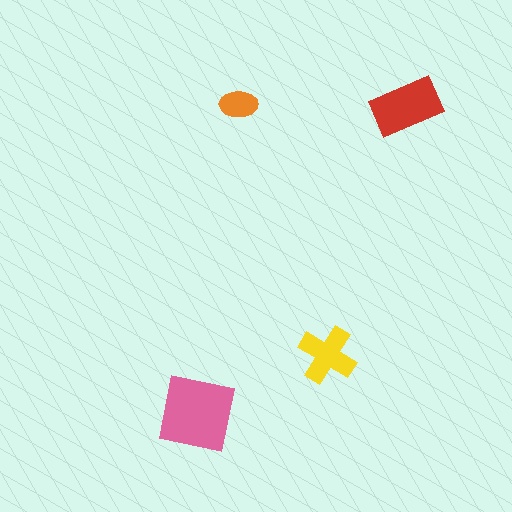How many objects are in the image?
There are 4 objects in the image.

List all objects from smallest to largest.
The orange ellipse, the yellow cross, the red rectangle, the pink square.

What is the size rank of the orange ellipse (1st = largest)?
4th.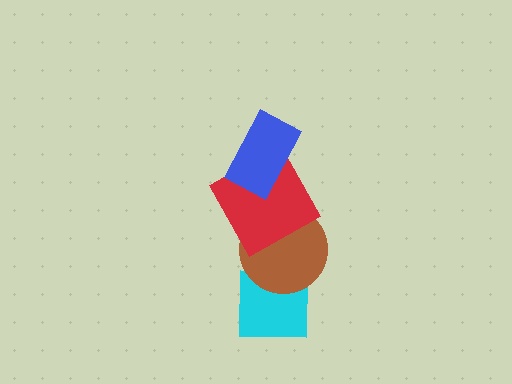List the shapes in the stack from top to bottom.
From top to bottom: the blue rectangle, the red square, the brown circle, the cyan square.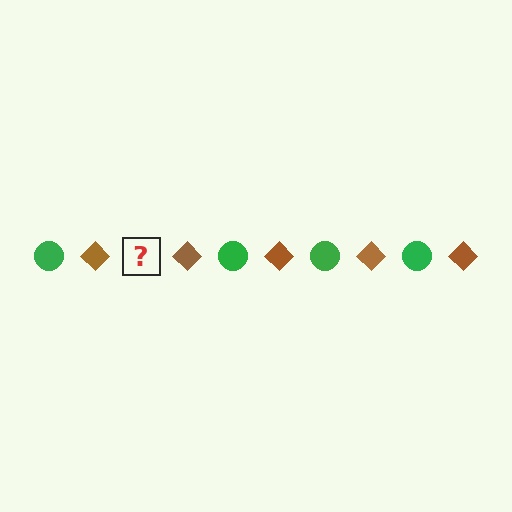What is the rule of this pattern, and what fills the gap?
The rule is that the pattern alternates between green circle and brown diamond. The gap should be filled with a green circle.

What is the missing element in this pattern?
The missing element is a green circle.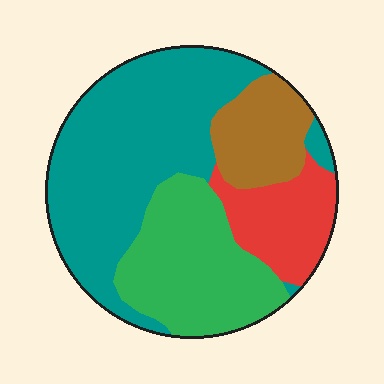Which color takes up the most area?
Teal, at roughly 45%.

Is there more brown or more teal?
Teal.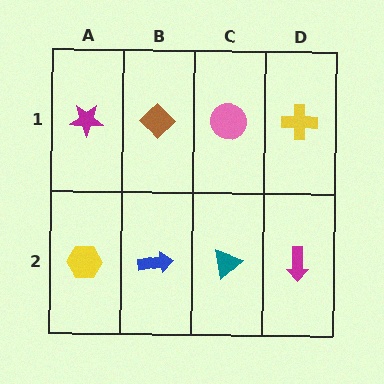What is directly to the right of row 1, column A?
A brown diamond.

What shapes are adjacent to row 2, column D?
A yellow cross (row 1, column D), a teal triangle (row 2, column C).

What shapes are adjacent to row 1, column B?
A blue arrow (row 2, column B), a magenta star (row 1, column A), a pink circle (row 1, column C).